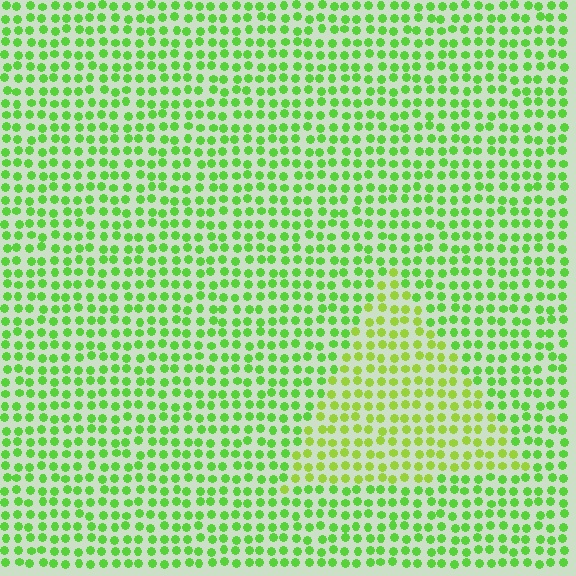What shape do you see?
I see a triangle.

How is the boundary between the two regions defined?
The boundary is defined purely by a slight shift in hue (about 25 degrees). Spacing, size, and orientation are identical on both sides.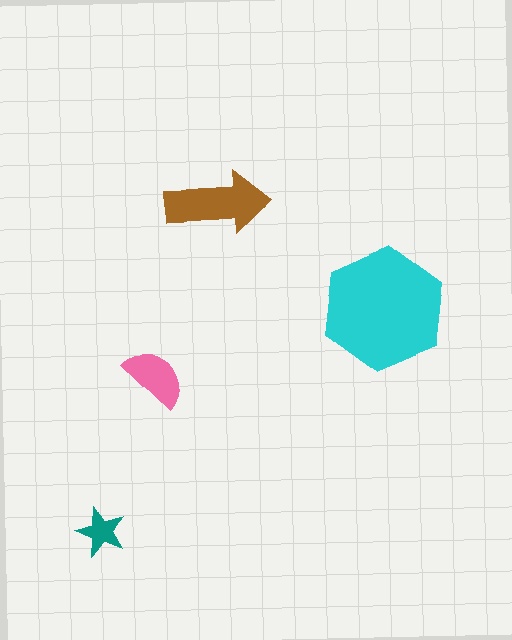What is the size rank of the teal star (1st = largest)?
4th.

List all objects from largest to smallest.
The cyan hexagon, the brown arrow, the pink semicircle, the teal star.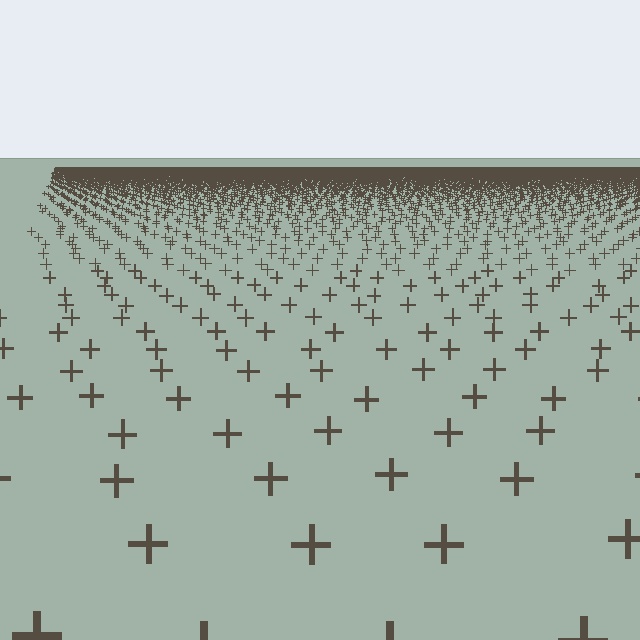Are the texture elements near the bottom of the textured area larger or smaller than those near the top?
Larger. Near the bottom, elements are closer to the viewer and appear at a bigger on-screen size.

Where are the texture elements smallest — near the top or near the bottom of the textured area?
Near the top.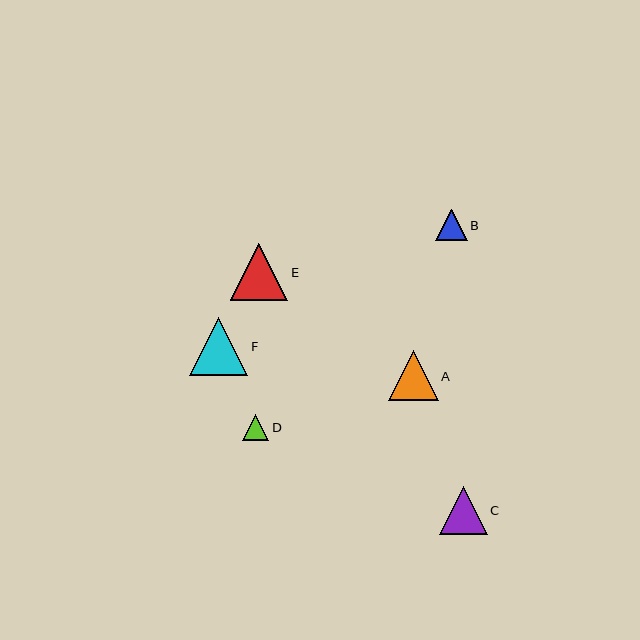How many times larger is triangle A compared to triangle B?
Triangle A is approximately 1.6 times the size of triangle B.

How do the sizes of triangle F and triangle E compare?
Triangle F and triangle E are approximately the same size.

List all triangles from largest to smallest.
From largest to smallest: F, E, A, C, B, D.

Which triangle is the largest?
Triangle F is the largest with a size of approximately 58 pixels.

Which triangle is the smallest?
Triangle D is the smallest with a size of approximately 26 pixels.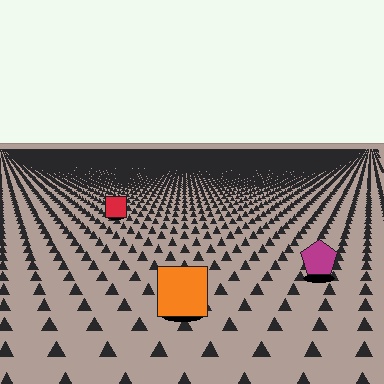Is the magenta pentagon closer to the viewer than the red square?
Yes. The magenta pentagon is closer — you can tell from the texture gradient: the ground texture is coarser near it.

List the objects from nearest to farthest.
From nearest to farthest: the orange square, the magenta pentagon, the red square.